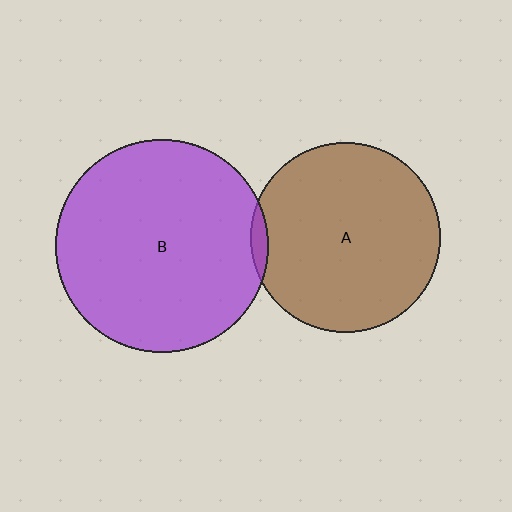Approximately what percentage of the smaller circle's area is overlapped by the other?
Approximately 5%.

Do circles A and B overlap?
Yes.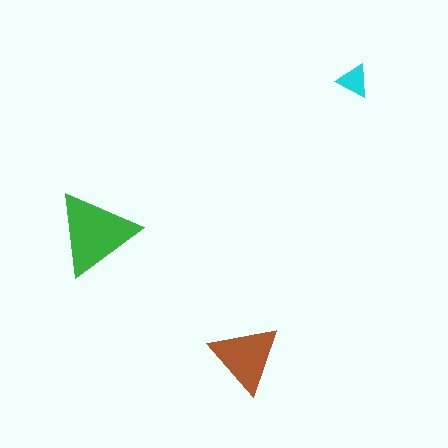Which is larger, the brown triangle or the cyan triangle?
The brown one.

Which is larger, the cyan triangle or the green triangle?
The green one.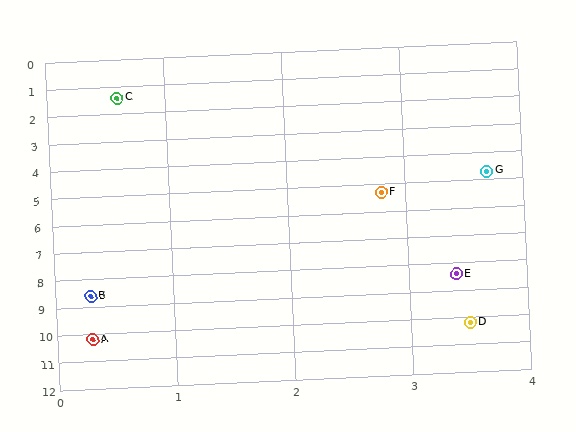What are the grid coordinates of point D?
Point D is at approximately (3.5, 10.2).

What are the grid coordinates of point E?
Point E is at approximately (3.4, 8.4).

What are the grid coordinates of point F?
Point F is at approximately (2.8, 5.3).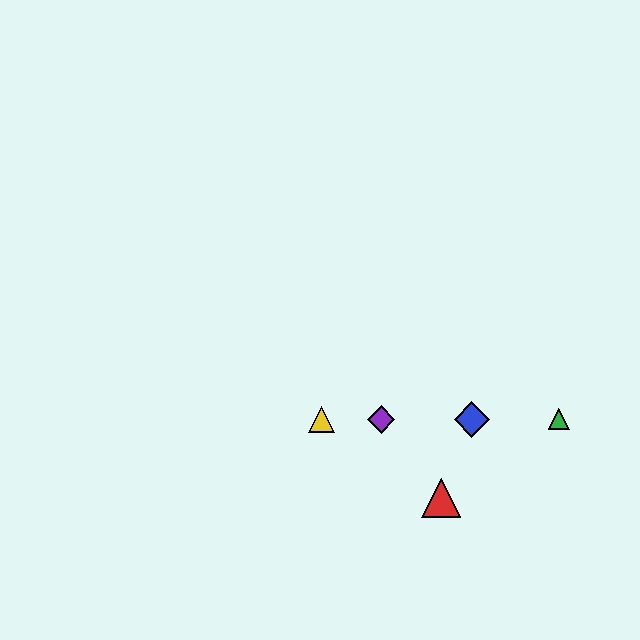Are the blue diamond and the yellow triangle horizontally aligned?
Yes, both are at y≈419.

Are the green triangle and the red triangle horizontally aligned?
No, the green triangle is at y≈419 and the red triangle is at y≈498.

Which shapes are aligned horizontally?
The blue diamond, the green triangle, the yellow triangle, the purple diamond are aligned horizontally.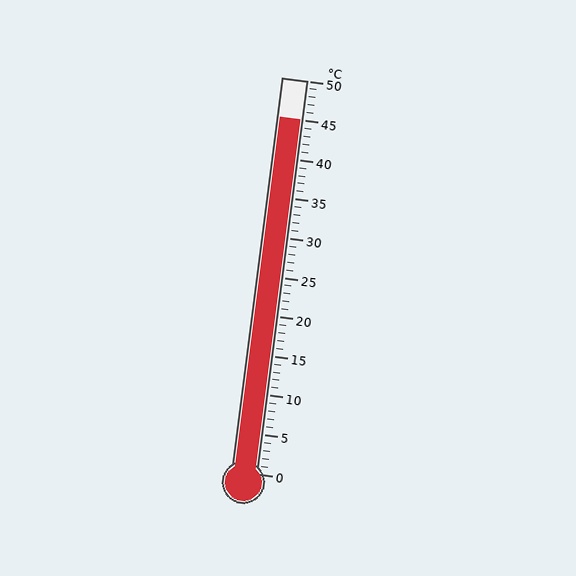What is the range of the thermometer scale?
The thermometer scale ranges from 0°C to 50°C.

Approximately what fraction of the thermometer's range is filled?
The thermometer is filled to approximately 90% of its range.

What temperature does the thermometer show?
The thermometer shows approximately 45°C.